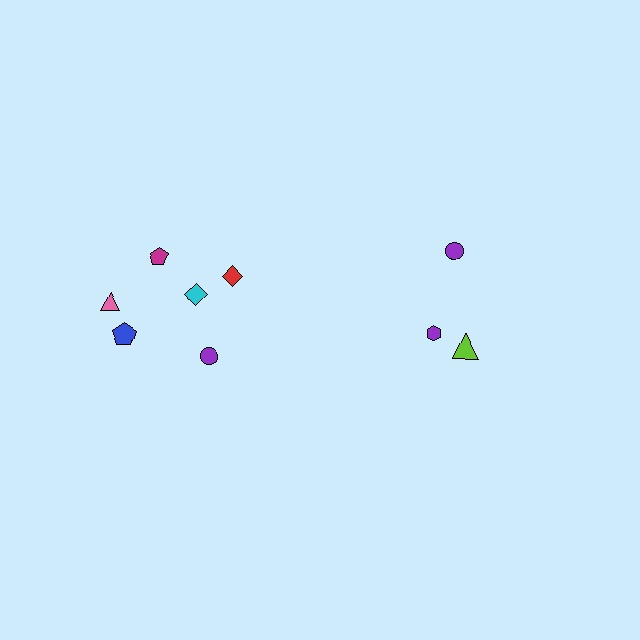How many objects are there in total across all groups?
There are 9 objects.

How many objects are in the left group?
There are 6 objects.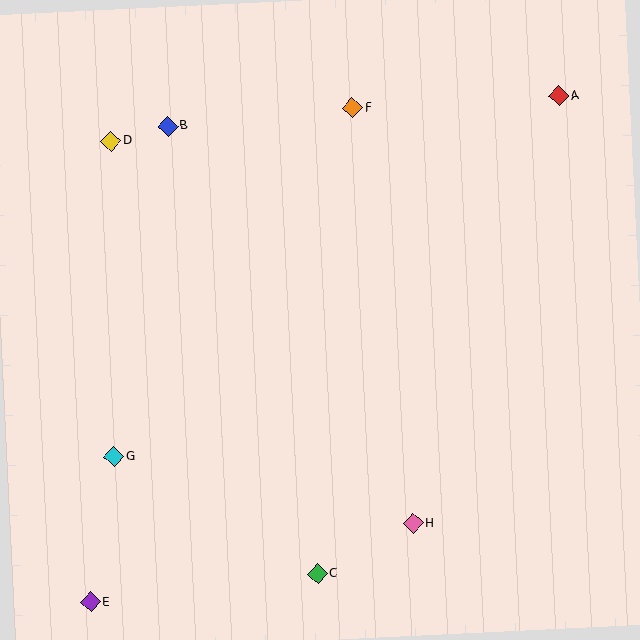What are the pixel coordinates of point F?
Point F is at (353, 108).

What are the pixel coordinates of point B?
Point B is at (168, 127).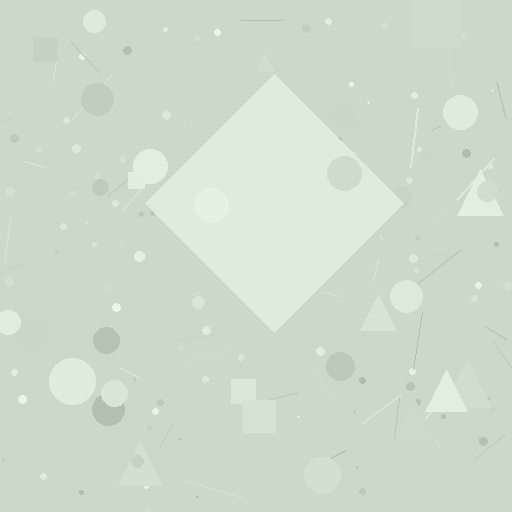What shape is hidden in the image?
A diamond is hidden in the image.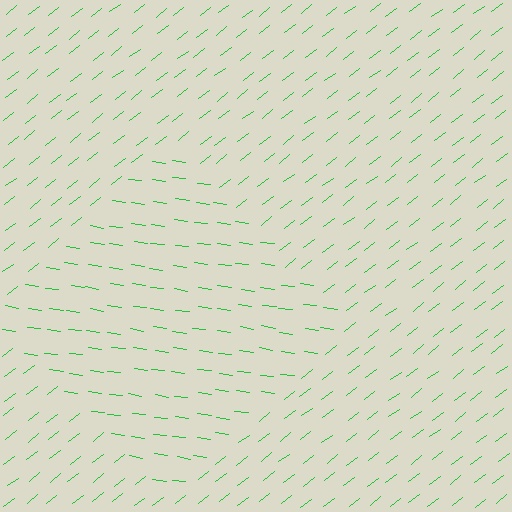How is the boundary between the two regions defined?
The boundary is defined purely by a change in line orientation (approximately 45 degrees difference). All lines are the same color and thickness.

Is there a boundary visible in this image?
Yes, there is a texture boundary formed by a change in line orientation.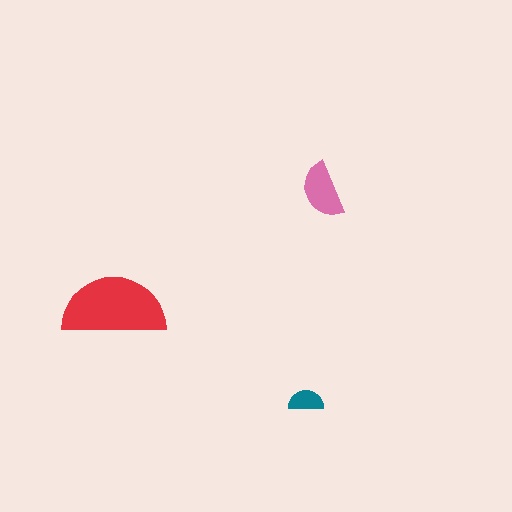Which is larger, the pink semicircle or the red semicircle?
The red one.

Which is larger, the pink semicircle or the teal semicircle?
The pink one.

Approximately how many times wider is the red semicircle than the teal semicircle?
About 3 times wider.